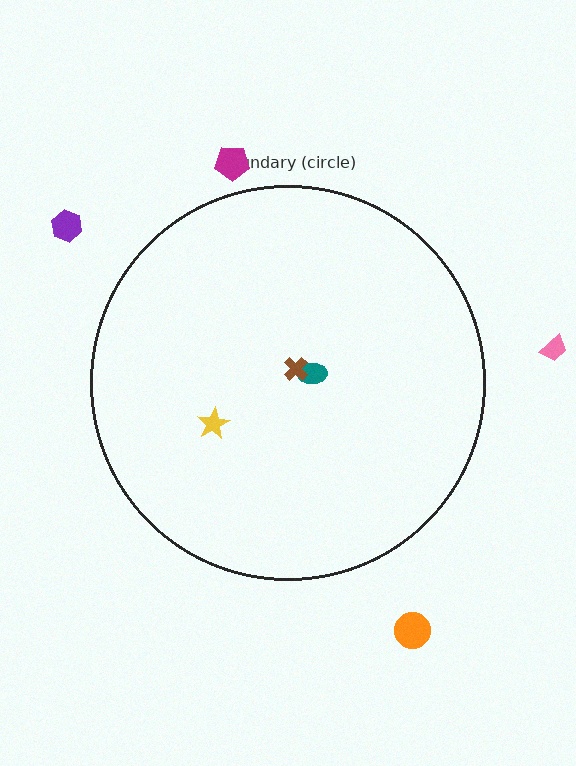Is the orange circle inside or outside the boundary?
Outside.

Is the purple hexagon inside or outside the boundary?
Outside.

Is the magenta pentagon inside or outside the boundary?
Outside.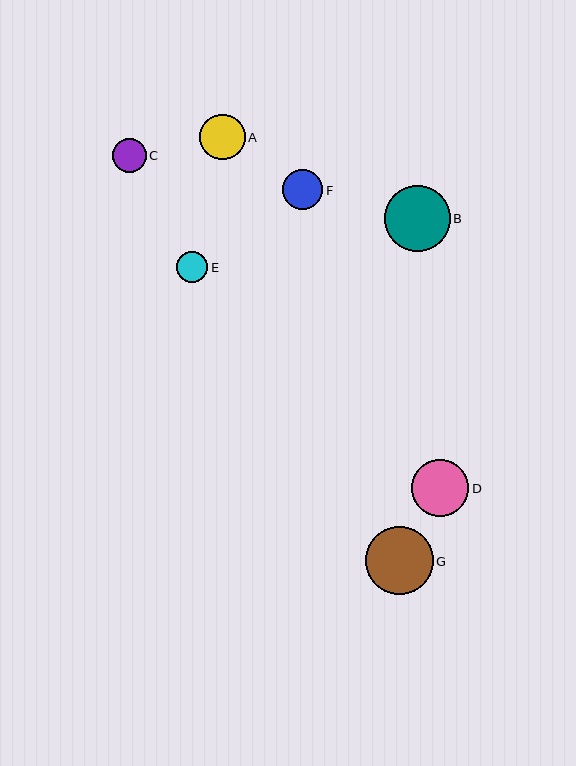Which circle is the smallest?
Circle E is the smallest with a size of approximately 31 pixels.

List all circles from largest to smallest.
From largest to smallest: G, B, D, A, F, C, E.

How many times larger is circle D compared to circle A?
Circle D is approximately 1.3 times the size of circle A.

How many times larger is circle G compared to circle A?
Circle G is approximately 1.5 times the size of circle A.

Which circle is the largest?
Circle G is the largest with a size of approximately 68 pixels.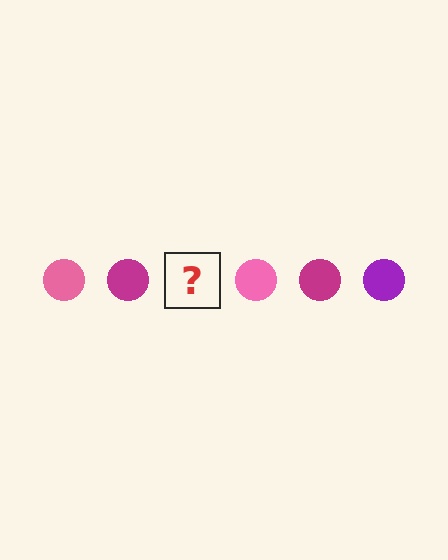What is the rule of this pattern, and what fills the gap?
The rule is that the pattern cycles through pink, magenta, purple circles. The gap should be filled with a purple circle.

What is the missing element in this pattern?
The missing element is a purple circle.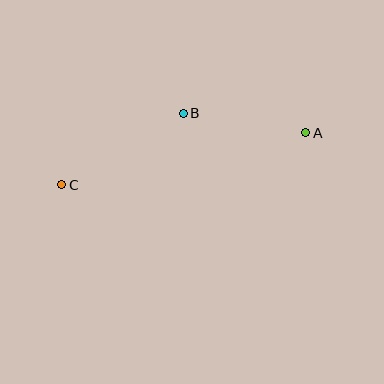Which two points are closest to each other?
Points A and B are closest to each other.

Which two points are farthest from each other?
Points A and C are farthest from each other.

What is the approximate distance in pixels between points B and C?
The distance between B and C is approximately 141 pixels.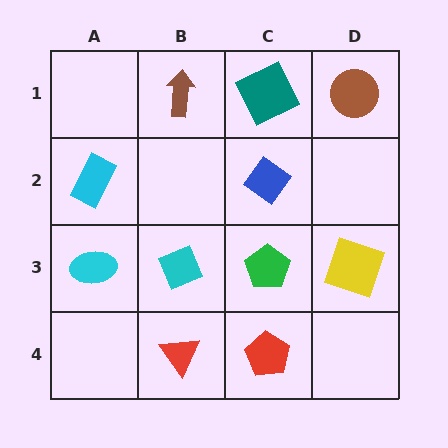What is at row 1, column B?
A brown arrow.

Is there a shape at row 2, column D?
No, that cell is empty.